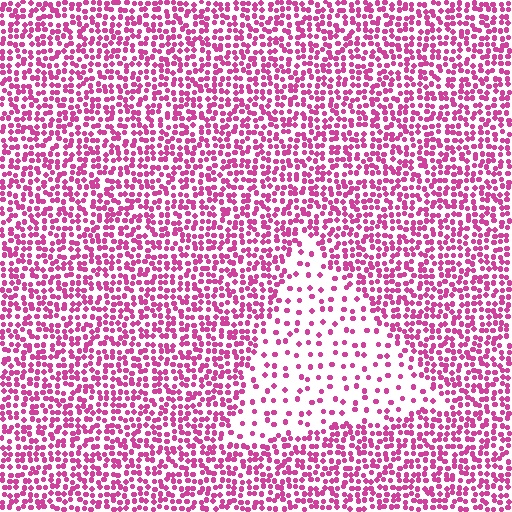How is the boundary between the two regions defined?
The boundary is defined by a change in element density (approximately 2.7x ratio). All elements are the same color, size, and shape.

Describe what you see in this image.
The image contains small magenta elements arranged at two different densities. A triangle-shaped region is visible where the elements are less densely packed than the surrounding area.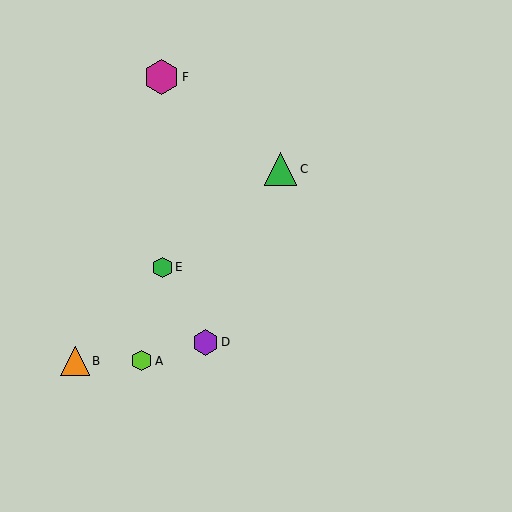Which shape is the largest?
The magenta hexagon (labeled F) is the largest.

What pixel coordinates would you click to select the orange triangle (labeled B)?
Click at (75, 361) to select the orange triangle B.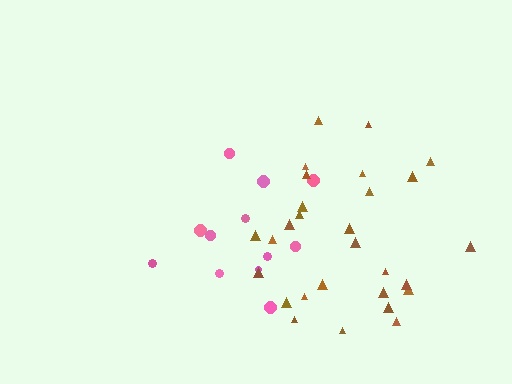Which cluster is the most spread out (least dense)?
Pink.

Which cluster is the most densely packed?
Brown.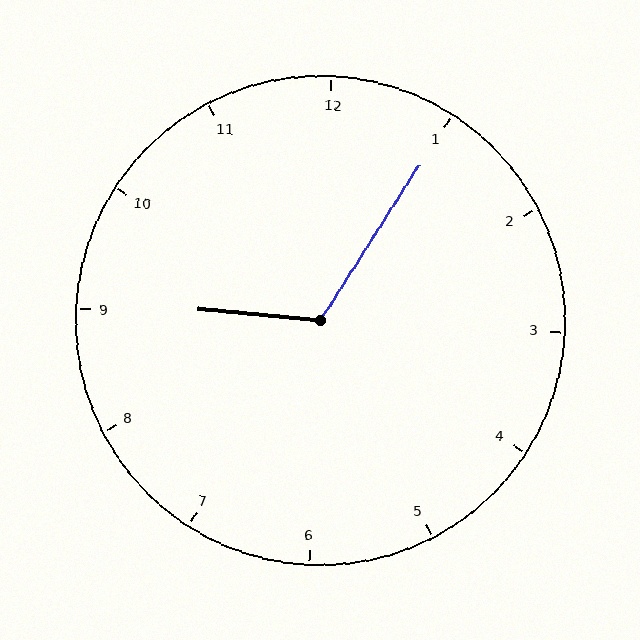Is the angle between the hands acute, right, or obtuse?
It is obtuse.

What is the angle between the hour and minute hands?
Approximately 118 degrees.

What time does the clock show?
9:05.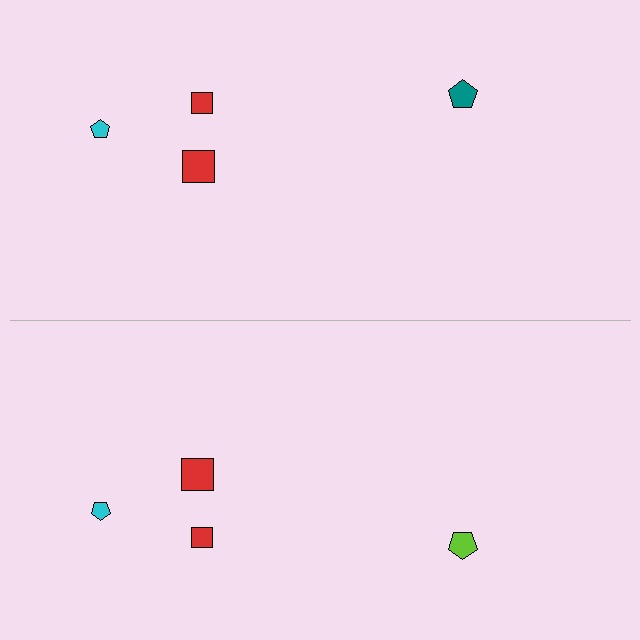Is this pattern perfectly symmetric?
No, the pattern is not perfectly symmetric. The lime pentagon on the bottom side breaks the symmetry — its mirror counterpart is teal.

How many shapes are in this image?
There are 8 shapes in this image.